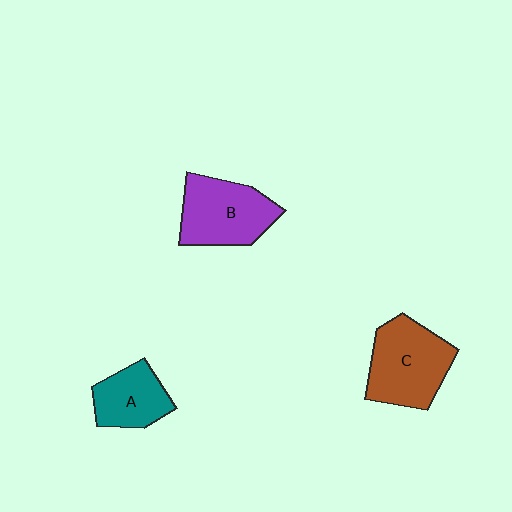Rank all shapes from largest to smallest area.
From largest to smallest: C (brown), B (purple), A (teal).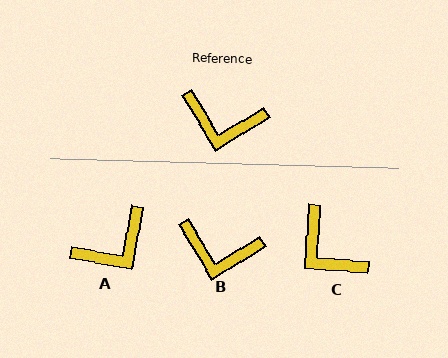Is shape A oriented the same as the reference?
No, it is off by about 48 degrees.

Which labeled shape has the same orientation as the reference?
B.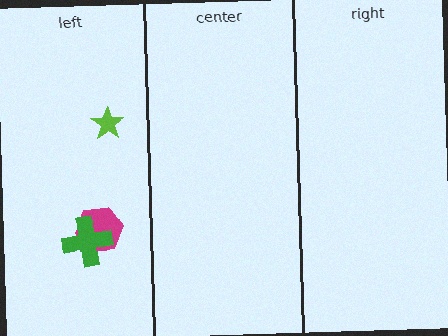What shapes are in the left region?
The magenta hexagon, the green cross, the lime star.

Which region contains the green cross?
The left region.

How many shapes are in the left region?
3.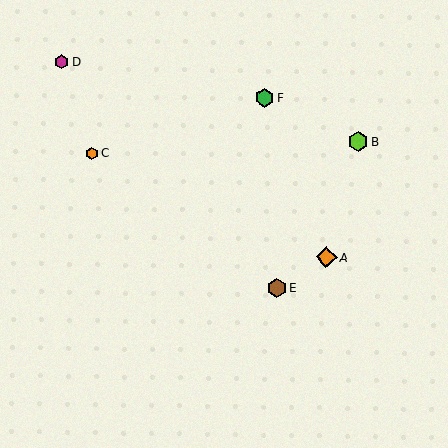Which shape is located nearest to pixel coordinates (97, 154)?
The orange hexagon (labeled C) at (92, 154) is nearest to that location.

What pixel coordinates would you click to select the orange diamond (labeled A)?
Click at (326, 257) to select the orange diamond A.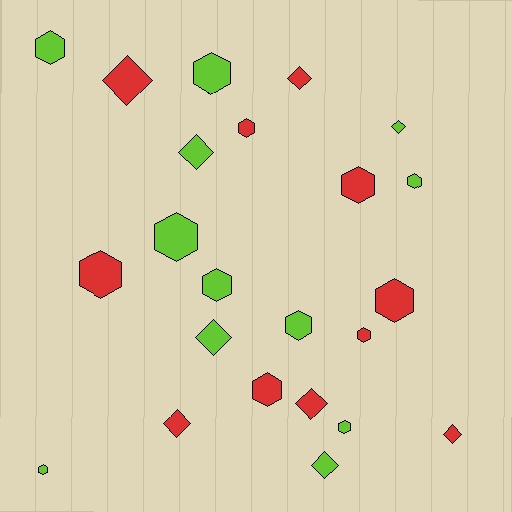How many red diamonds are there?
There are 5 red diamonds.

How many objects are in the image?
There are 23 objects.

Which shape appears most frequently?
Hexagon, with 14 objects.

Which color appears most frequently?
Lime, with 12 objects.